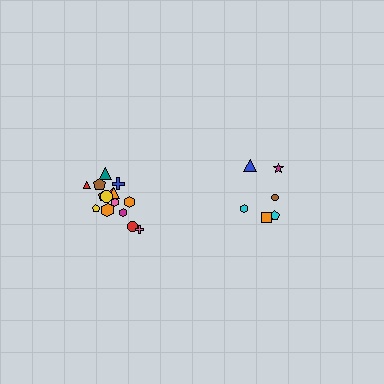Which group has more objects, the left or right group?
The left group.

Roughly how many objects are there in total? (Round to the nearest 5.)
Roughly 20 objects in total.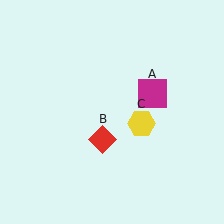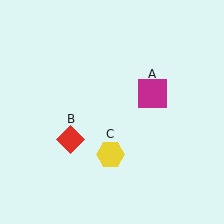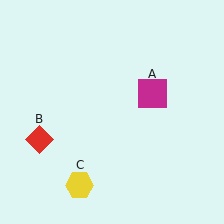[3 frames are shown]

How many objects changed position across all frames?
2 objects changed position: red diamond (object B), yellow hexagon (object C).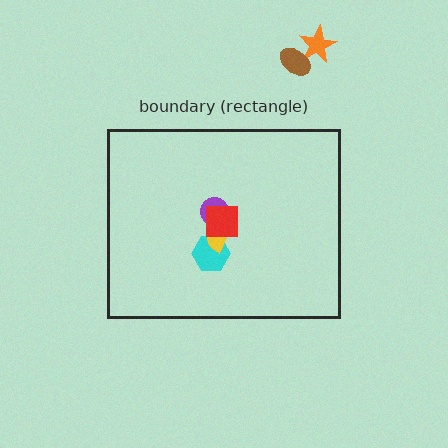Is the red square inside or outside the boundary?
Inside.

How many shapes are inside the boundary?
4 inside, 2 outside.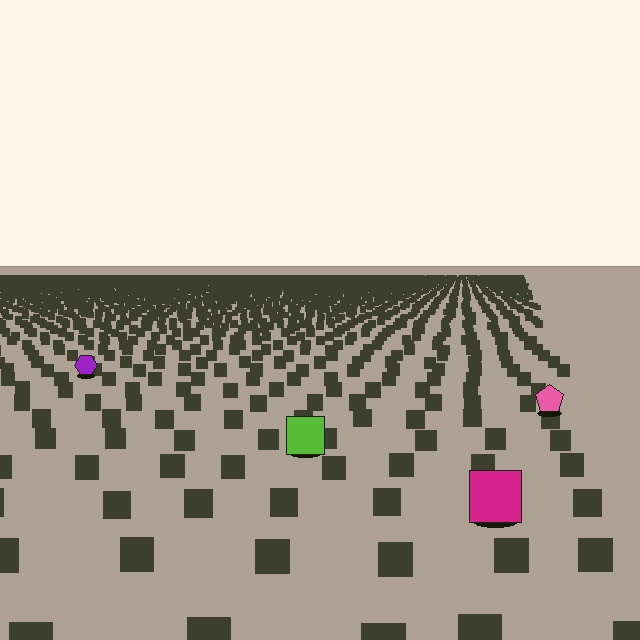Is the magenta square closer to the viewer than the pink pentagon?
Yes. The magenta square is closer — you can tell from the texture gradient: the ground texture is coarser near it.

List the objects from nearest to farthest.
From nearest to farthest: the magenta square, the lime square, the pink pentagon, the purple hexagon.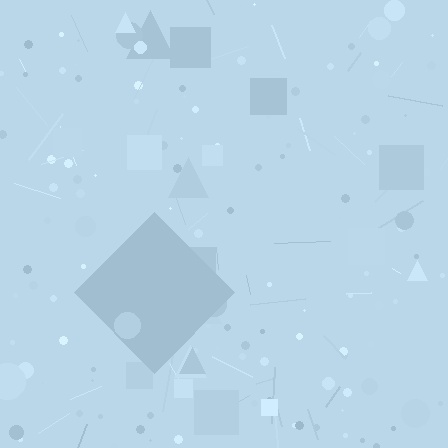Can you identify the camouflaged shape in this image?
The camouflaged shape is a diamond.